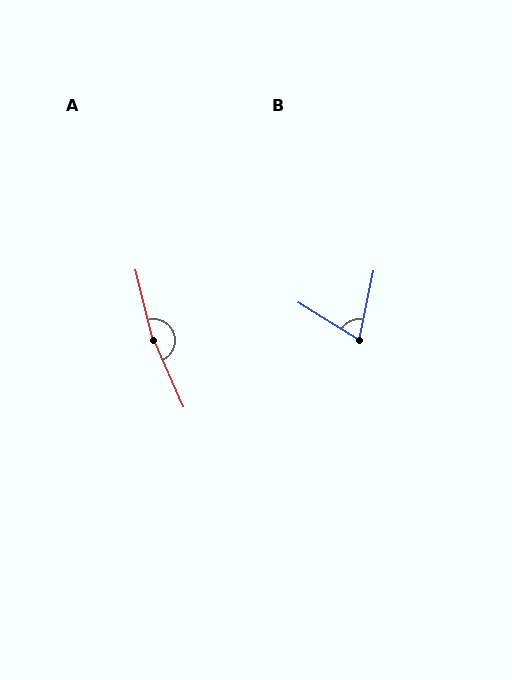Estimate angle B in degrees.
Approximately 70 degrees.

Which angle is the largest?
A, at approximately 169 degrees.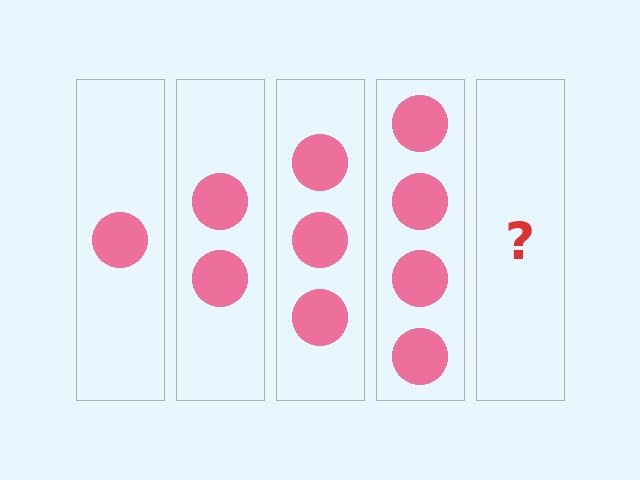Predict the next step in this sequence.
The next step is 5 circles.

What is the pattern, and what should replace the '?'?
The pattern is that each step adds one more circle. The '?' should be 5 circles.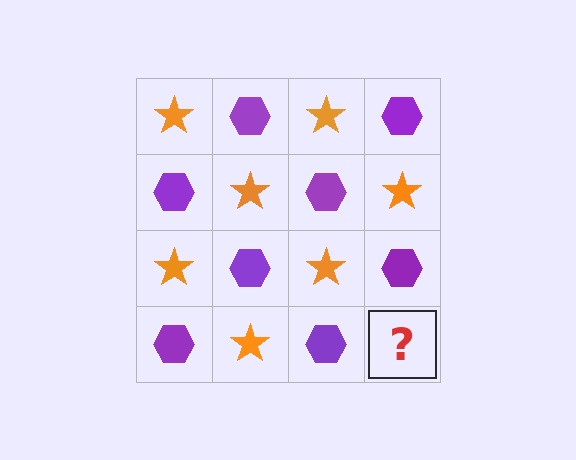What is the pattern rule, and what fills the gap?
The rule is that it alternates orange star and purple hexagon in a checkerboard pattern. The gap should be filled with an orange star.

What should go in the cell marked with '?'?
The missing cell should contain an orange star.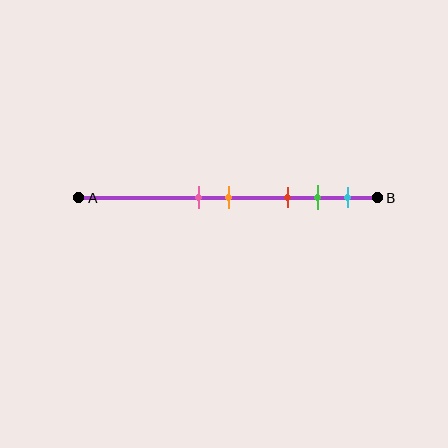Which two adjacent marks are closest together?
The pink and orange marks are the closest adjacent pair.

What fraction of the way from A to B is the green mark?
The green mark is approximately 80% (0.8) of the way from A to B.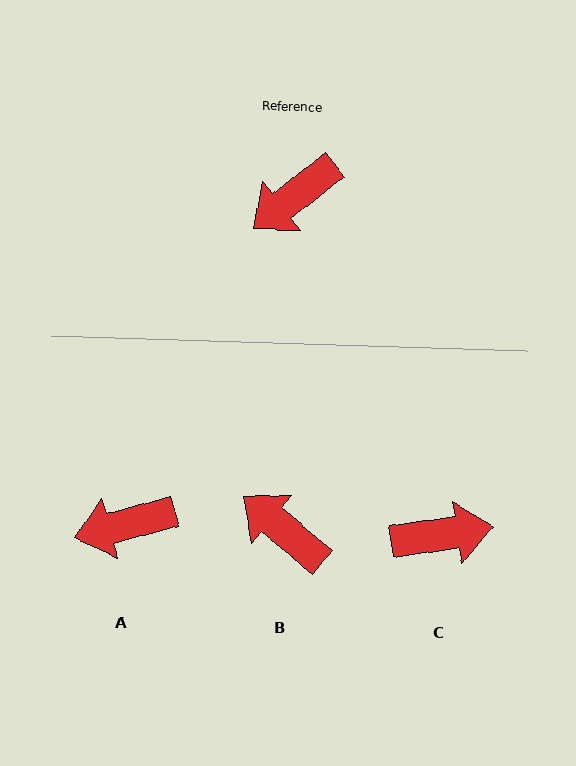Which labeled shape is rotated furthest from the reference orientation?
C, about 150 degrees away.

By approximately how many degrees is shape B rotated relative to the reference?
Approximately 78 degrees clockwise.